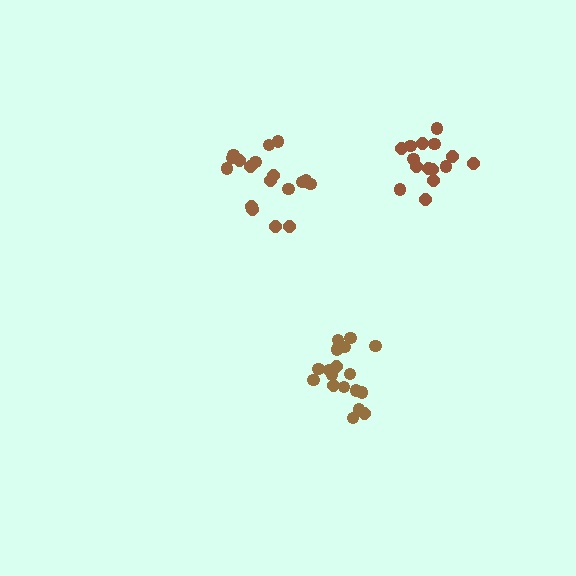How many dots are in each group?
Group 1: 18 dots, Group 2: 18 dots, Group 3: 15 dots (51 total).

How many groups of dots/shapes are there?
There are 3 groups.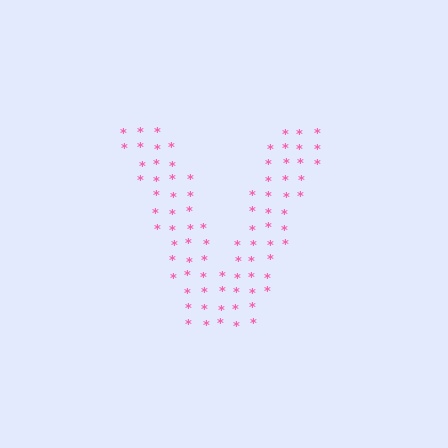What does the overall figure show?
The overall figure shows the letter V.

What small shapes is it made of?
It is made of small asterisks.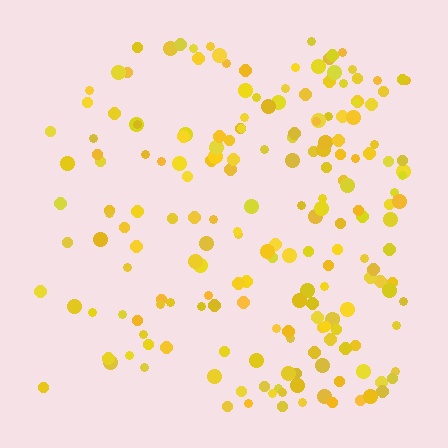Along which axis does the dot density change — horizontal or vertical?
Horizontal.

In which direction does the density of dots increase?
From left to right, with the right side densest.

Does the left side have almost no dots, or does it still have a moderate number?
Still a moderate number, just noticeably fewer than the right.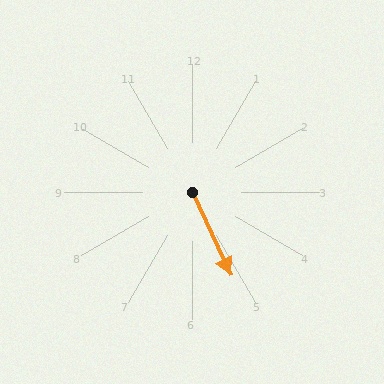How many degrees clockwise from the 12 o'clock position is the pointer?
Approximately 155 degrees.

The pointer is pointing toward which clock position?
Roughly 5 o'clock.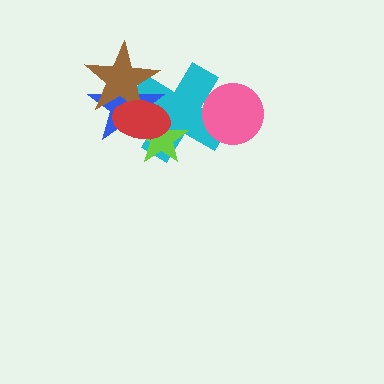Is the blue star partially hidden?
Yes, it is partially covered by another shape.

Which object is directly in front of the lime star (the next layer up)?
The blue star is directly in front of the lime star.